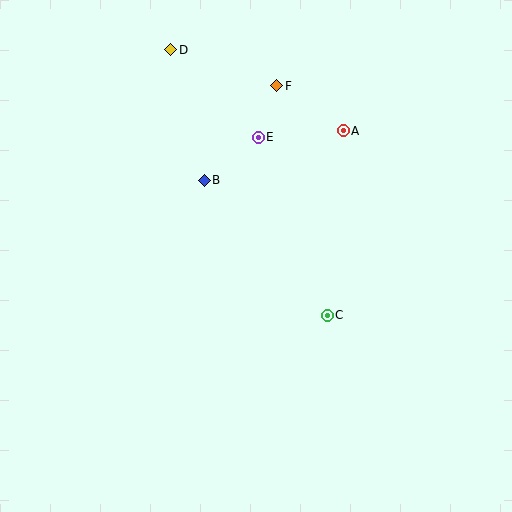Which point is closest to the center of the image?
Point B at (204, 180) is closest to the center.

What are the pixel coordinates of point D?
Point D is at (171, 50).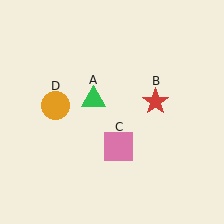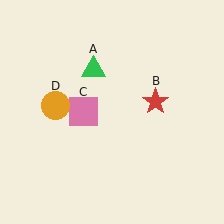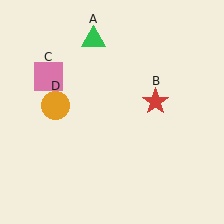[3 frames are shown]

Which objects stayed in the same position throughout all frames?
Red star (object B) and orange circle (object D) remained stationary.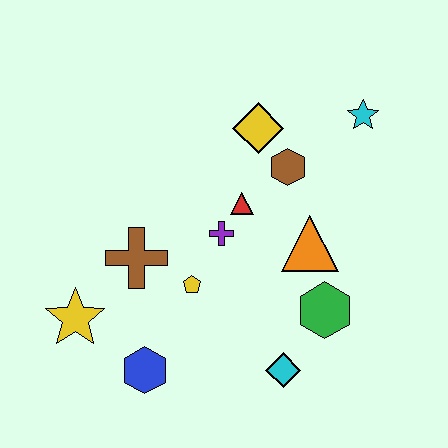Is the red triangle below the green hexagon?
No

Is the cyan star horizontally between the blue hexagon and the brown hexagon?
No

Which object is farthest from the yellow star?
The cyan star is farthest from the yellow star.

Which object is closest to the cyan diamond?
The green hexagon is closest to the cyan diamond.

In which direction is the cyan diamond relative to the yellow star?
The cyan diamond is to the right of the yellow star.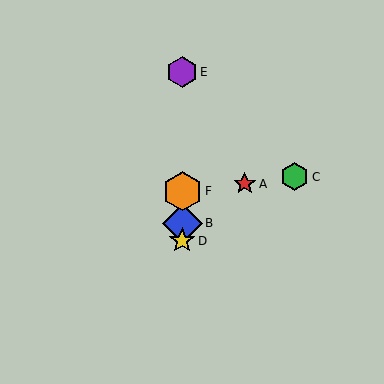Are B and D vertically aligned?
Yes, both are at x≈182.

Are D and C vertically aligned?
No, D is at x≈182 and C is at x≈294.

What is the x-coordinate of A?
Object A is at x≈245.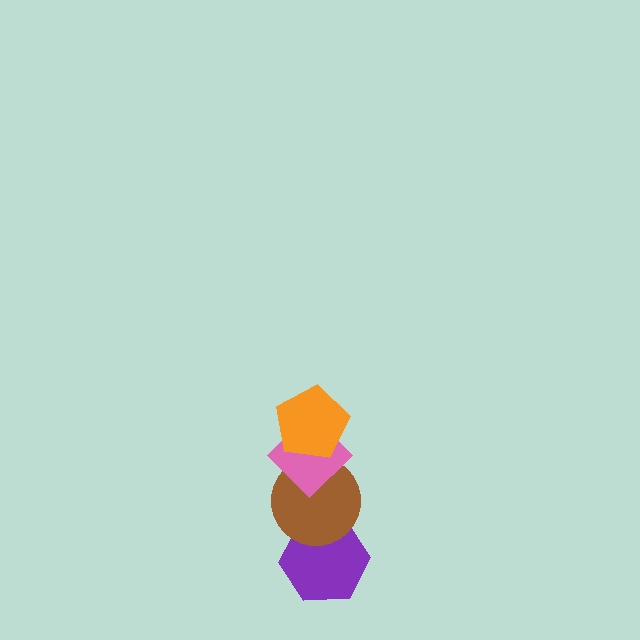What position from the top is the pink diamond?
The pink diamond is 2nd from the top.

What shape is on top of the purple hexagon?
The brown circle is on top of the purple hexagon.